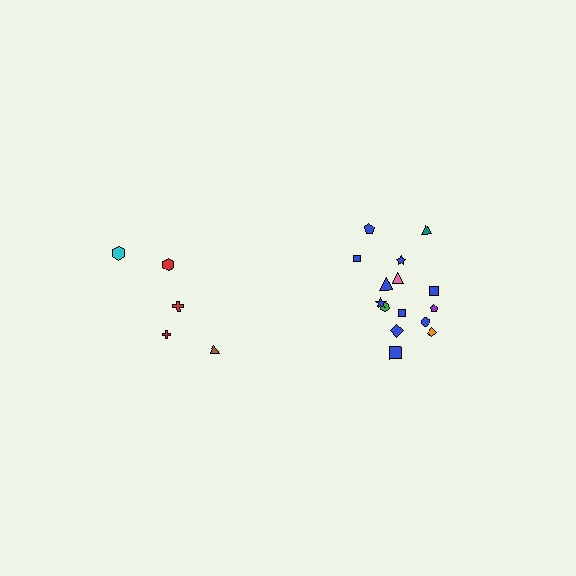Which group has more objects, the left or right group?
The right group.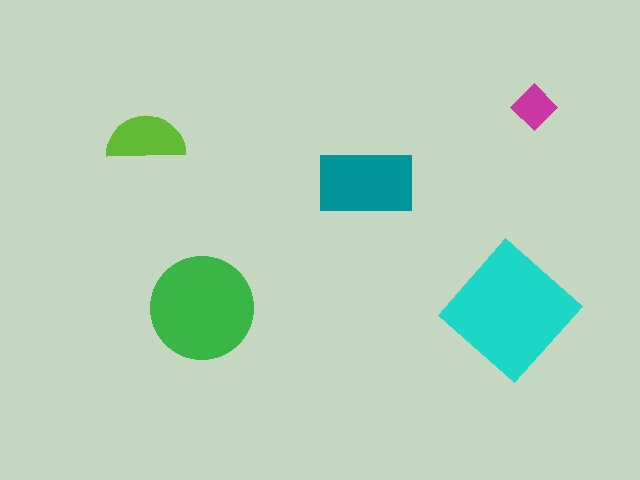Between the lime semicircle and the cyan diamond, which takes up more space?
The cyan diamond.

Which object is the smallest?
The magenta diamond.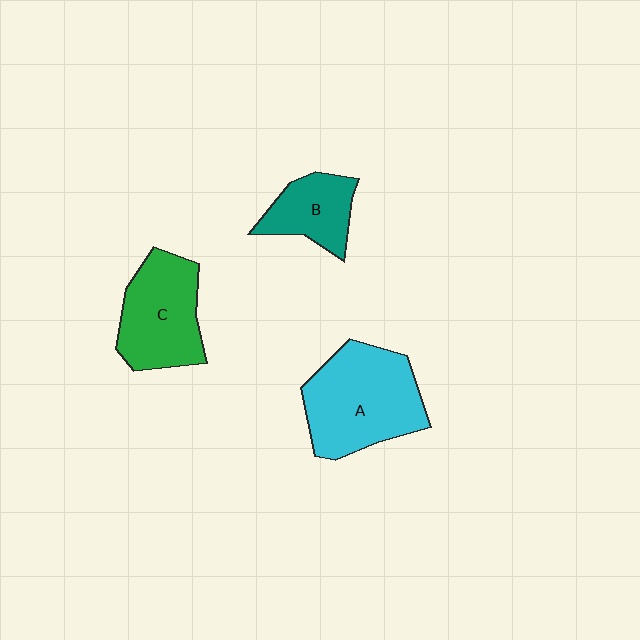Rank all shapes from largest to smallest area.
From largest to smallest: A (cyan), C (green), B (teal).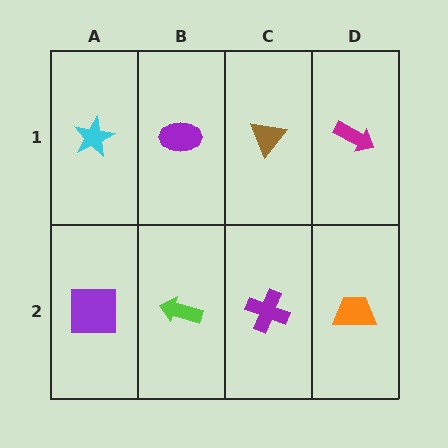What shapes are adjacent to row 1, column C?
A purple cross (row 2, column C), a purple ellipse (row 1, column B), a magenta arrow (row 1, column D).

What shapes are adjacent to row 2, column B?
A purple ellipse (row 1, column B), a purple square (row 2, column A), a purple cross (row 2, column C).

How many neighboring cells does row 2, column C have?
3.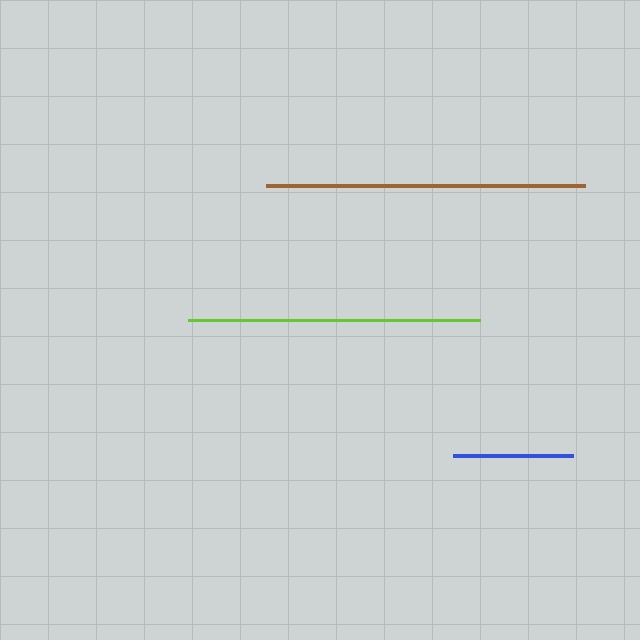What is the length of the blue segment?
The blue segment is approximately 120 pixels long.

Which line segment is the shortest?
The blue line is the shortest at approximately 120 pixels.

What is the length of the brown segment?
The brown segment is approximately 319 pixels long.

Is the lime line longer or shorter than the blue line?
The lime line is longer than the blue line.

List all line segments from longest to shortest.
From longest to shortest: brown, lime, blue.